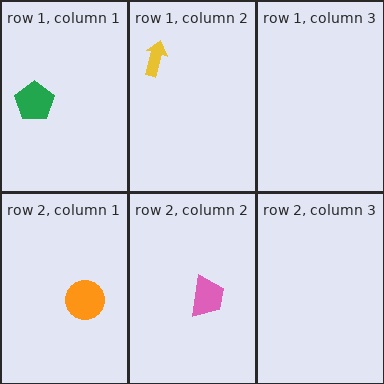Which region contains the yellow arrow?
The row 1, column 2 region.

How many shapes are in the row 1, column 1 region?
1.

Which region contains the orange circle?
The row 2, column 1 region.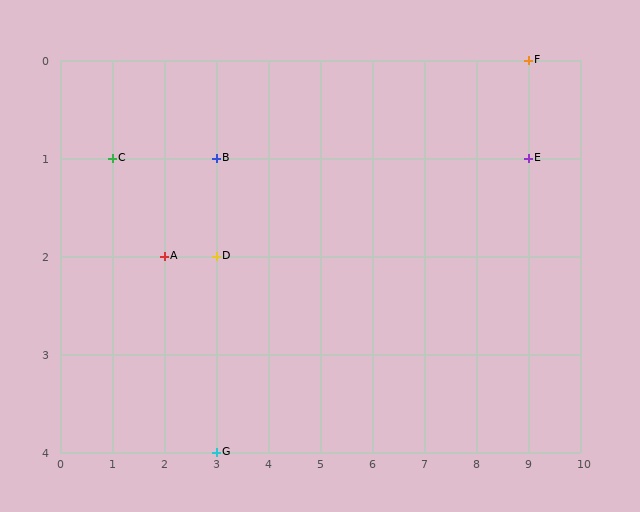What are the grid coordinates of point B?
Point B is at grid coordinates (3, 1).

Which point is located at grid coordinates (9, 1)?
Point E is at (9, 1).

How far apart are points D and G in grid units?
Points D and G are 2 rows apart.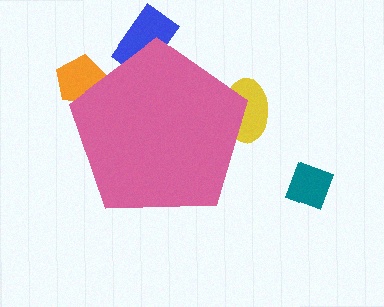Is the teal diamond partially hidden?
No, the teal diamond is fully visible.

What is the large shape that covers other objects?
A pink pentagon.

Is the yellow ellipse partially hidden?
Yes, the yellow ellipse is partially hidden behind the pink pentagon.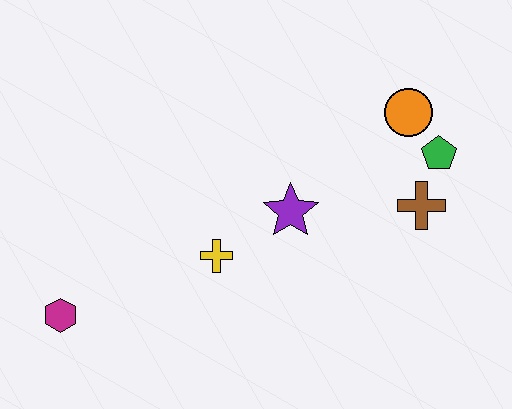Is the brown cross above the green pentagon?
No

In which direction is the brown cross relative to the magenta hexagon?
The brown cross is to the right of the magenta hexagon.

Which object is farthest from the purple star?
The magenta hexagon is farthest from the purple star.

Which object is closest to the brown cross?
The green pentagon is closest to the brown cross.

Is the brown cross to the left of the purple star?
No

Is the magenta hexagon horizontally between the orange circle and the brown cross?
No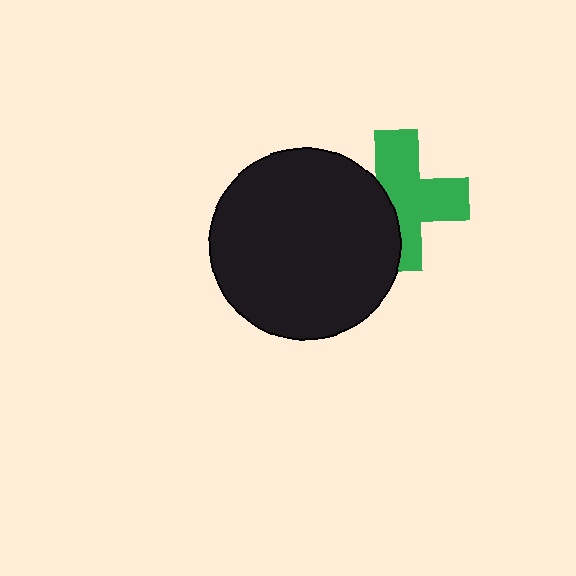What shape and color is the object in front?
The object in front is a black circle.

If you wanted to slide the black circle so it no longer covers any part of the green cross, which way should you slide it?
Slide it left — that is the most direct way to separate the two shapes.